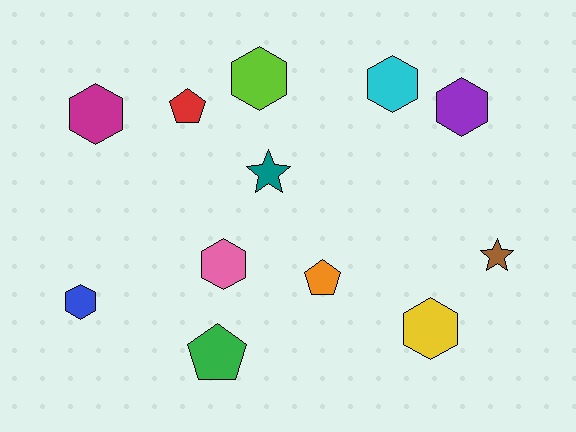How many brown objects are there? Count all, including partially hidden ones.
There is 1 brown object.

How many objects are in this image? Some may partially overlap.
There are 12 objects.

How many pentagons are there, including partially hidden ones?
There are 3 pentagons.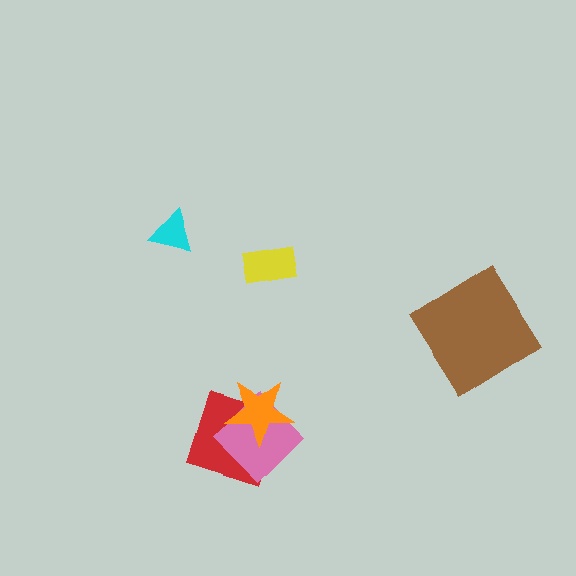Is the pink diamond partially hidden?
Yes, it is partially covered by another shape.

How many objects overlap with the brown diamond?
0 objects overlap with the brown diamond.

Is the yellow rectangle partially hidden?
No, no other shape covers it.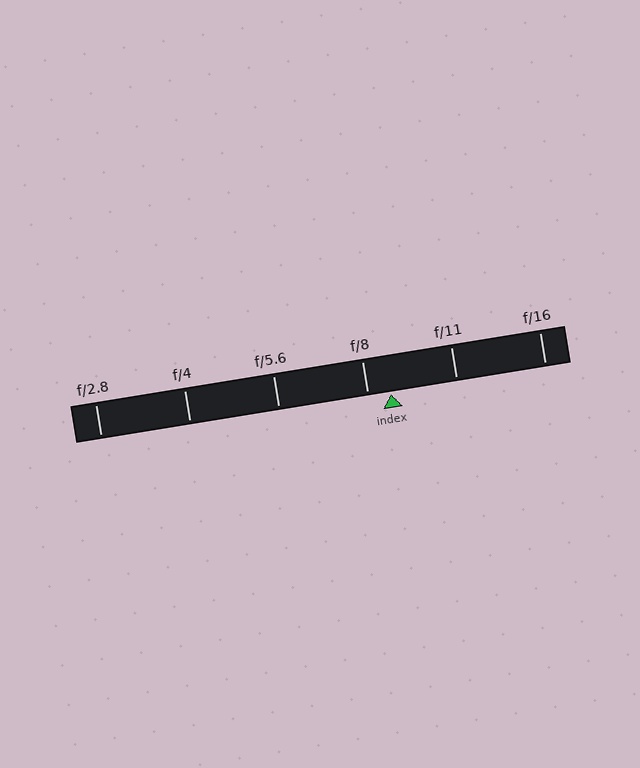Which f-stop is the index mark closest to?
The index mark is closest to f/8.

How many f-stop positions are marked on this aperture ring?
There are 6 f-stop positions marked.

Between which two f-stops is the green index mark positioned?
The index mark is between f/8 and f/11.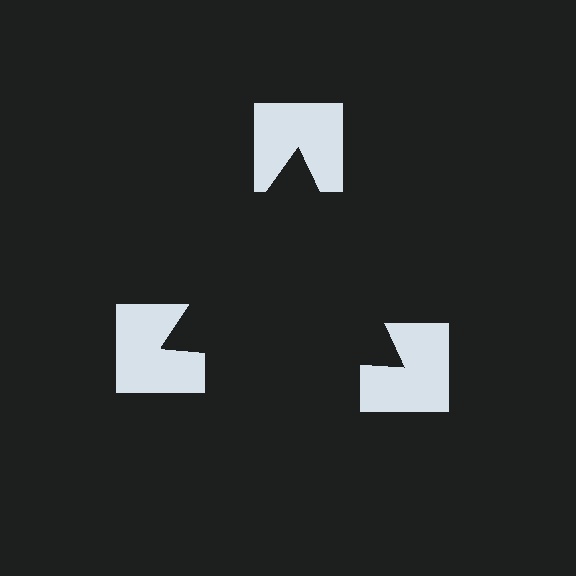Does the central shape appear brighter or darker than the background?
It typically appears slightly darker than the background, even though no actual brightness change is drawn.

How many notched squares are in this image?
There are 3 — one at each vertex of the illusory triangle.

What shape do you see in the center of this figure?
An illusory triangle — its edges are inferred from the aligned wedge cuts in the notched squares, not physically drawn.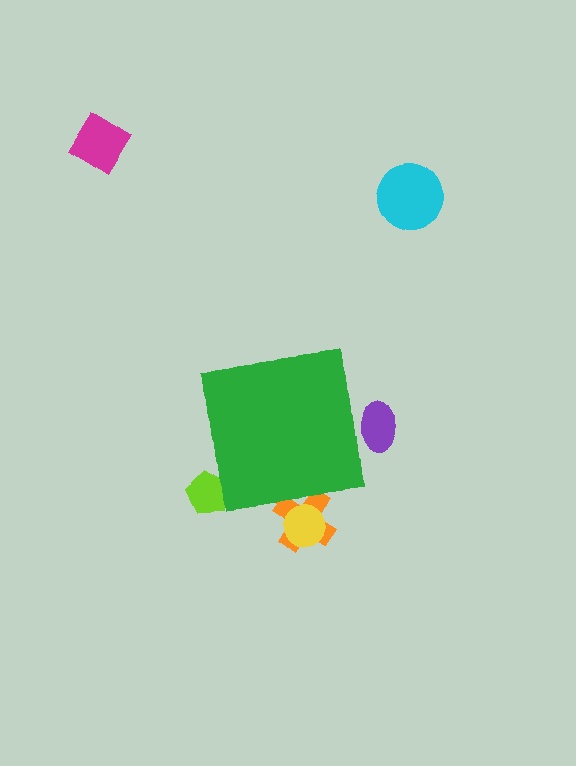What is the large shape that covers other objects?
A green square.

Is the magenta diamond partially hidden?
No, the magenta diamond is fully visible.